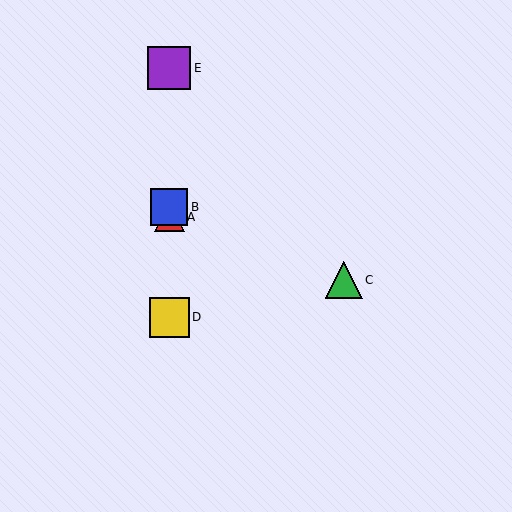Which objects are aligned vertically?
Objects A, B, D, E are aligned vertically.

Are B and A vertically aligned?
Yes, both are at x≈169.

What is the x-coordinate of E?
Object E is at x≈169.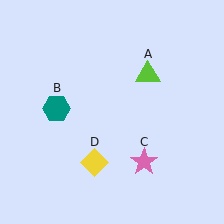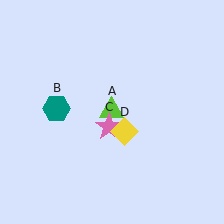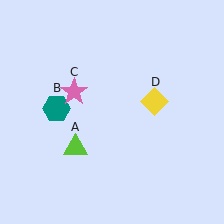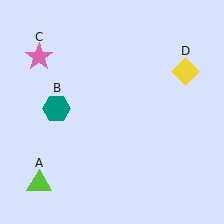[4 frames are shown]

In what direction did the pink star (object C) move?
The pink star (object C) moved up and to the left.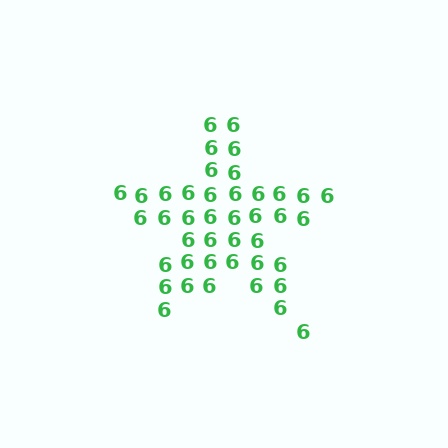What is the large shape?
The large shape is a star.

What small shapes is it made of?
It is made of small digit 6's.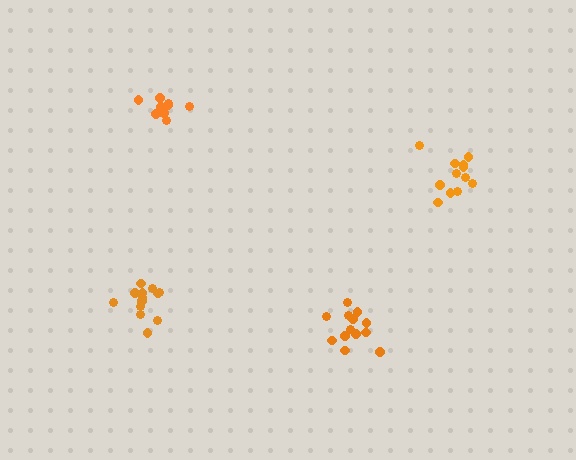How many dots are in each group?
Group 1: 13 dots, Group 2: 11 dots, Group 3: 12 dots, Group 4: 13 dots (49 total).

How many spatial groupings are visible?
There are 4 spatial groupings.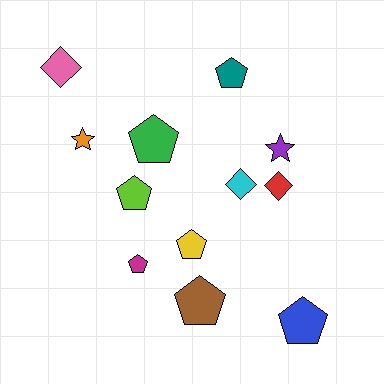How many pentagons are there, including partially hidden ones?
There are 7 pentagons.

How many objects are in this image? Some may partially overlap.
There are 12 objects.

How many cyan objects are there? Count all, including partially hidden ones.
There is 1 cyan object.